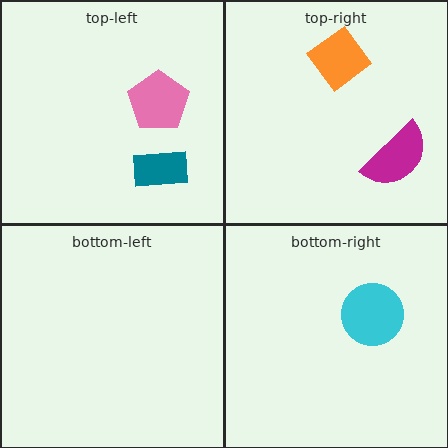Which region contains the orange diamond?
The top-right region.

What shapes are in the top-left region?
The pink pentagon, the teal rectangle.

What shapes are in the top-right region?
The orange diamond, the magenta semicircle.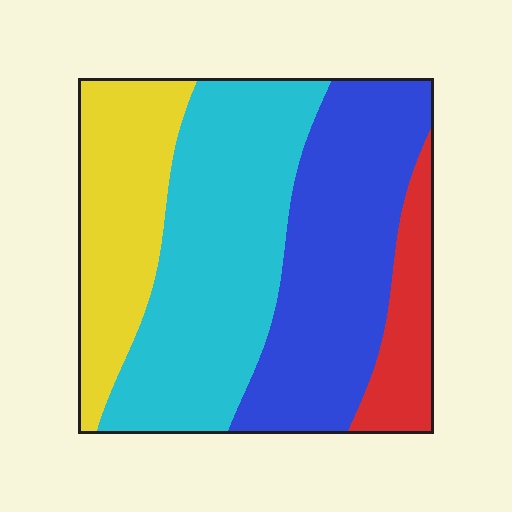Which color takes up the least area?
Red, at roughly 10%.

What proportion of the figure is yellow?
Yellow takes up between a sixth and a third of the figure.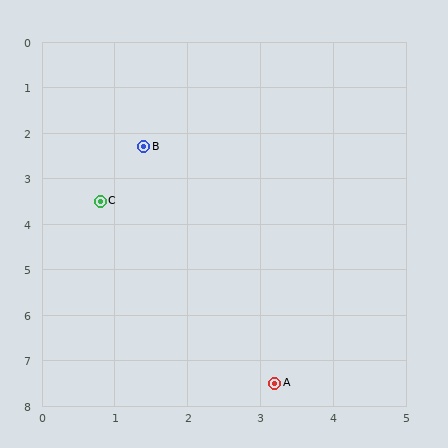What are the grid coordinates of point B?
Point B is at approximately (1.4, 2.3).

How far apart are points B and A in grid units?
Points B and A are about 5.5 grid units apart.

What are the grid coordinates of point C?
Point C is at approximately (0.8, 3.5).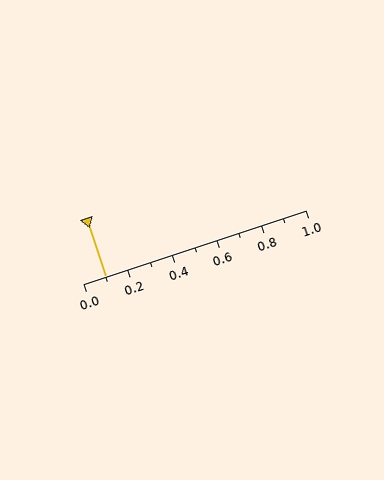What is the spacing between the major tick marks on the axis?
The major ticks are spaced 0.2 apart.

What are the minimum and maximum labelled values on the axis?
The axis runs from 0.0 to 1.0.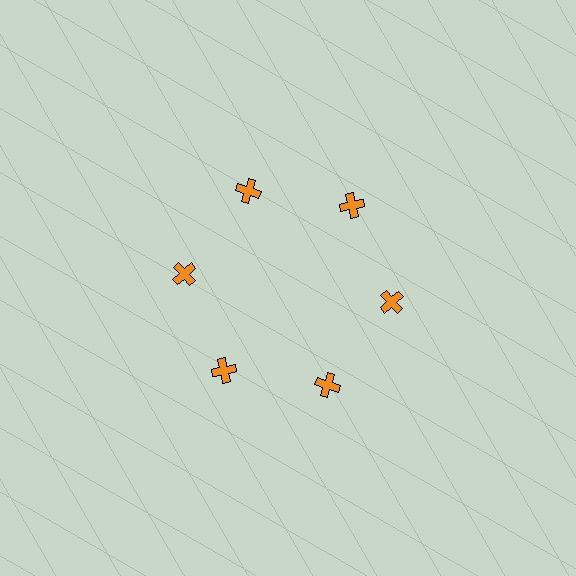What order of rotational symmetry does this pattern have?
This pattern has 6-fold rotational symmetry.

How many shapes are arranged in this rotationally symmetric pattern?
There are 6 shapes, arranged in 6 groups of 1.